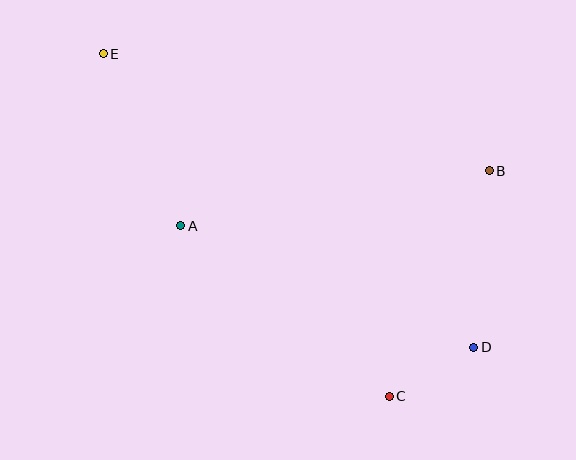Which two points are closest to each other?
Points C and D are closest to each other.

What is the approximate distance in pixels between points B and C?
The distance between B and C is approximately 246 pixels.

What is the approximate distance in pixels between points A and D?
The distance between A and D is approximately 317 pixels.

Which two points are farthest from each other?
Points D and E are farthest from each other.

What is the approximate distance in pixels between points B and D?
The distance between B and D is approximately 177 pixels.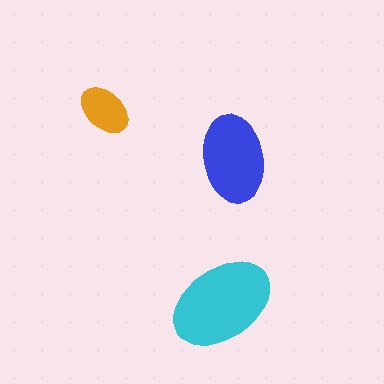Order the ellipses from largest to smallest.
the cyan one, the blue one, the orange one.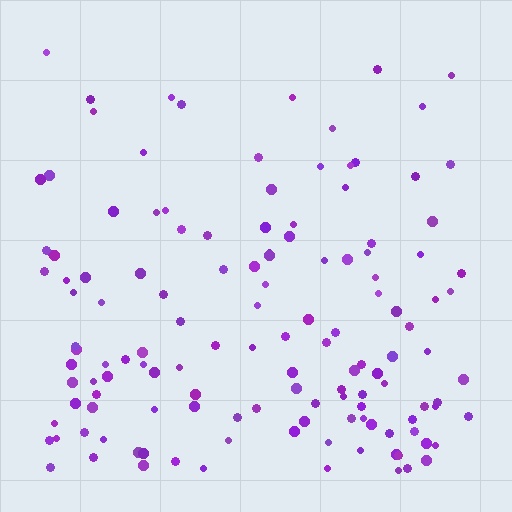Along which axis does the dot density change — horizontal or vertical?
Vertical.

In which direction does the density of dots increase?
From top to bottom, with the bottom side densest.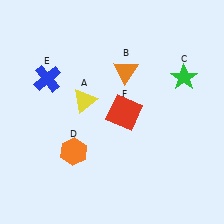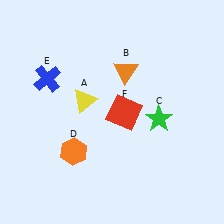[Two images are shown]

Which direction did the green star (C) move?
The green star (C) moved down.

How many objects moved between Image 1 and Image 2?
1 object moved between the two images.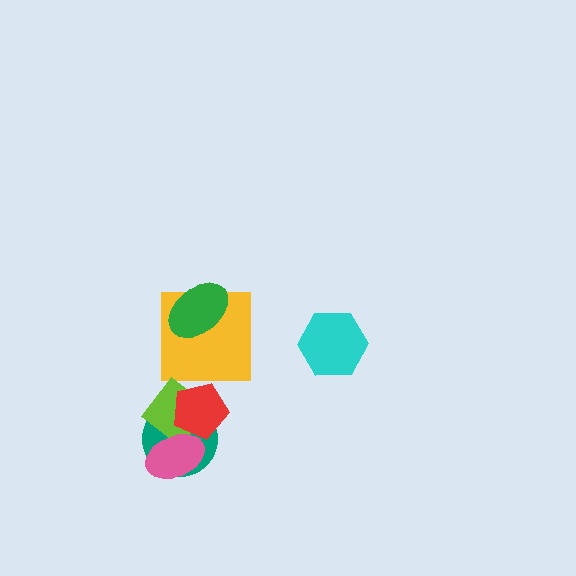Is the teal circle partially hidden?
Yes, it is partially covered by another shape.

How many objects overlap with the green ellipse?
1 object overlaps with the green ellipse.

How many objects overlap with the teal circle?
3 objects overlap with the teal circle.